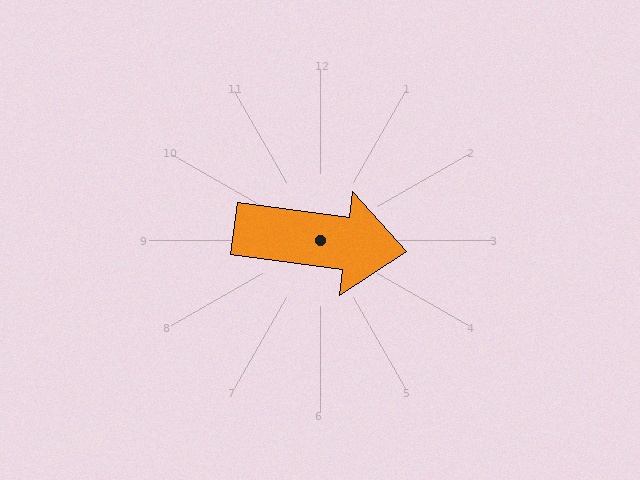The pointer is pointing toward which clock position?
Roughly 3 o'clock.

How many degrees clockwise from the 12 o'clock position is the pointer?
Approximately 97 degrees.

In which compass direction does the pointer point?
East.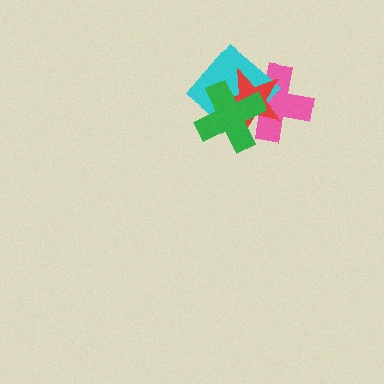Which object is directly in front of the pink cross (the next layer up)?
The cyan diamond is directly in front of the pink cross.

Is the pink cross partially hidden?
Yes, it is partially covered by another shape.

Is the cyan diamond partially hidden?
Yes, it is partially covered by another shape.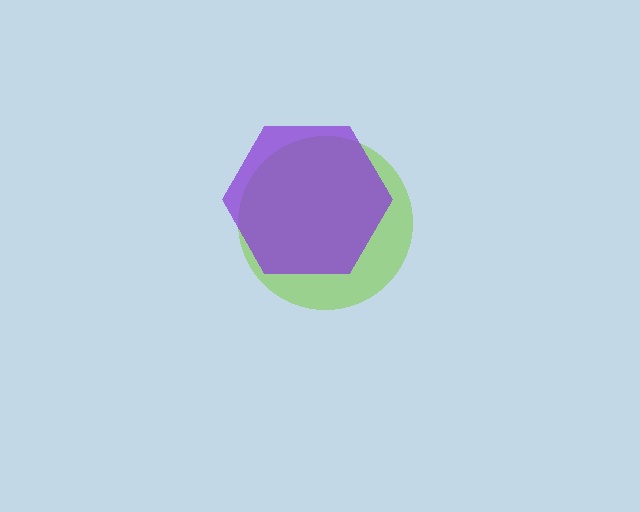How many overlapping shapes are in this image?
There are 2 overlapping shapes in the image.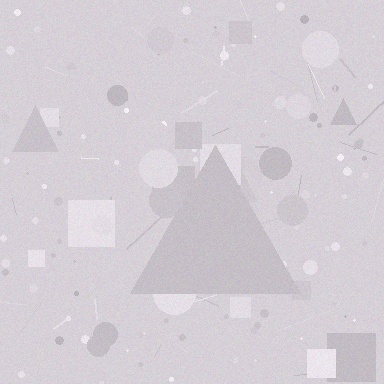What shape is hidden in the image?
A triangle is hidden in the image.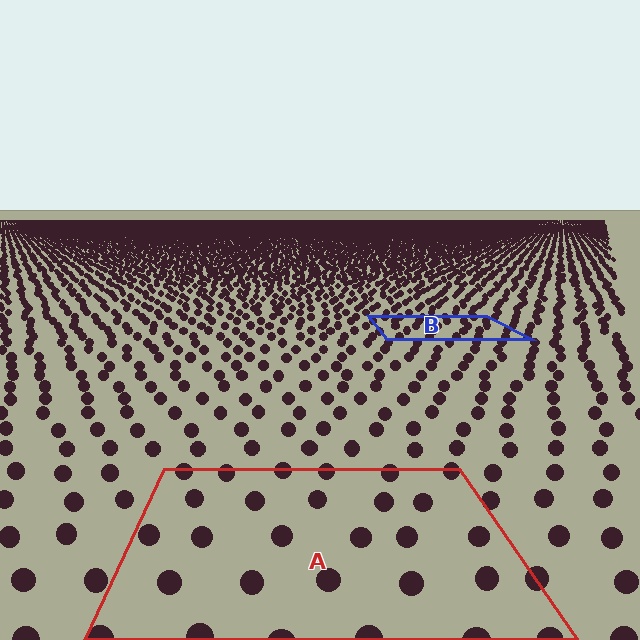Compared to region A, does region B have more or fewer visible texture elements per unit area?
Region B has more texture elements per unit area — they are packed more densely because it is farther away.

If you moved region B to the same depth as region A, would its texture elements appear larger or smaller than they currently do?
They would appear larger. At a closer depth, the same texture elements are projected at a bigger on-screen size.